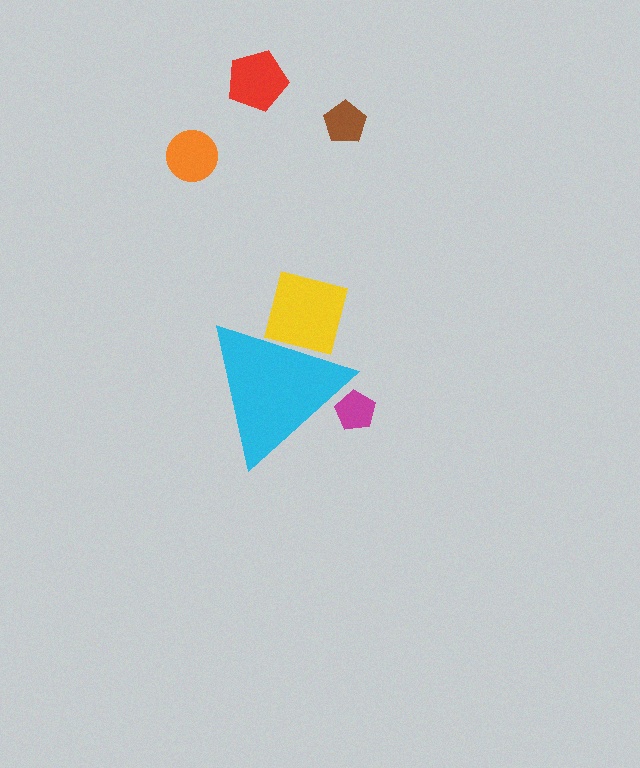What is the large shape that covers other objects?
A cyan triangle.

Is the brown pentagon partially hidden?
No, the brown pentagon is fully visible.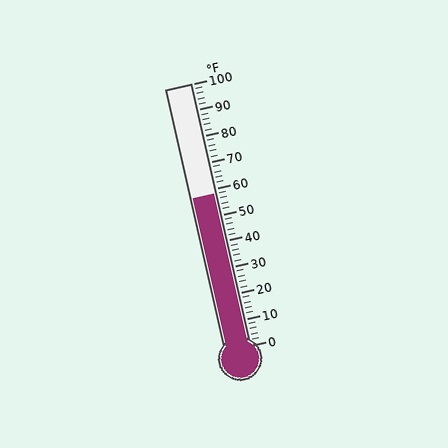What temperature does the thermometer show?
The thermometer shows approximately 58°F.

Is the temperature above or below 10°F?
The temperature is above 10°F.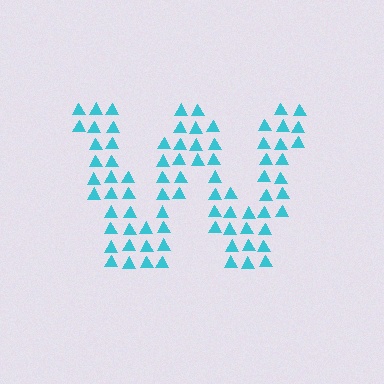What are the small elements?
The small elements are triangles.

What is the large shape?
The large shape is the letter W.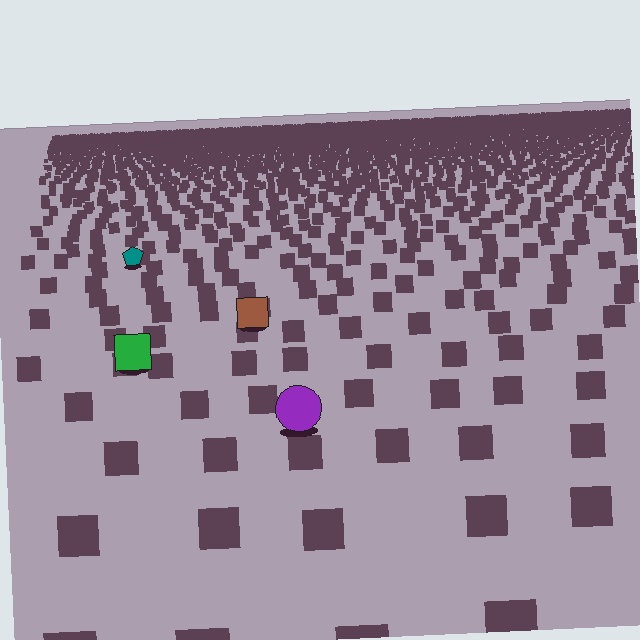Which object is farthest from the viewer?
The teal pentagon is farthest from the viewer. It appears smaller and the ground texture around it is denser.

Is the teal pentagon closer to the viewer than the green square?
No. The green square is closer — you can tell from the texture gradient: the ground texture is coarser near it.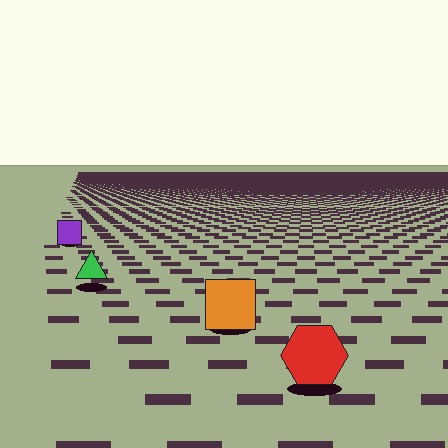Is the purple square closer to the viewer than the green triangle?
No. The green triangle is closer — you can tell from the texture gradient: the ground texture is coarser near it.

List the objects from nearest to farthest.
From nearest to farthest: the red hexagon, the orange square, the green triangle, the purple square.